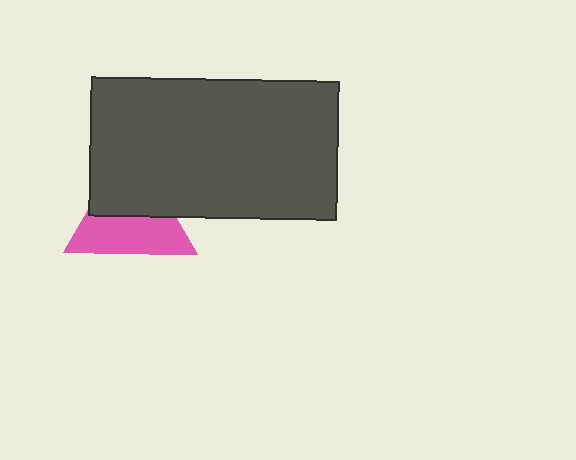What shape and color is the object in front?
The object in front is a dark gray rectangle.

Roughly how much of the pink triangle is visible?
About half of it is visible (roughly 55%).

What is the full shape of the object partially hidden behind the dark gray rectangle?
The partially hidden object is a pink triangle.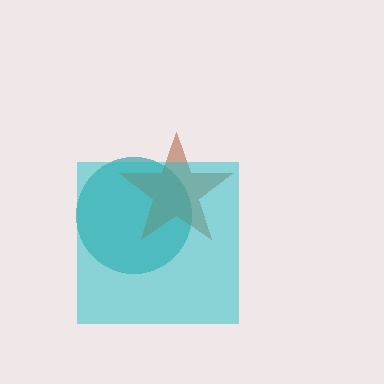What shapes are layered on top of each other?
The layered shapes are: a teal circle, a brown star, a cyan square.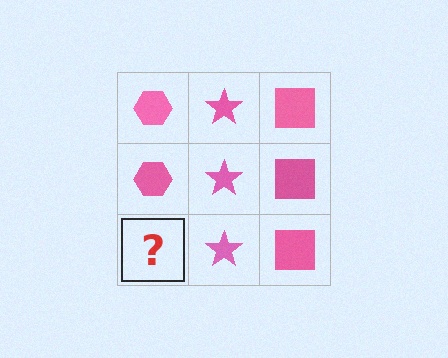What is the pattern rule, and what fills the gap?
The rule is that each column has a consistent shape. The gap should be filled with a pink hexagon.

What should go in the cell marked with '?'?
The missing cell should contain a pink hexagon.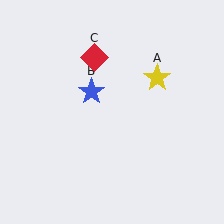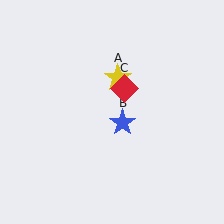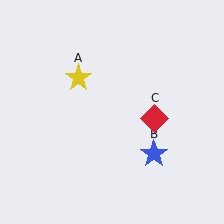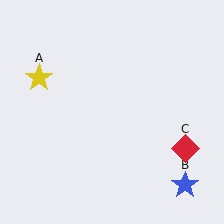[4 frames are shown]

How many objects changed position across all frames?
3 objects changed position: yellow star (object A), blue star (object B), red diamond (object C).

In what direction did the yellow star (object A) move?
The yellow star (object A) moved left.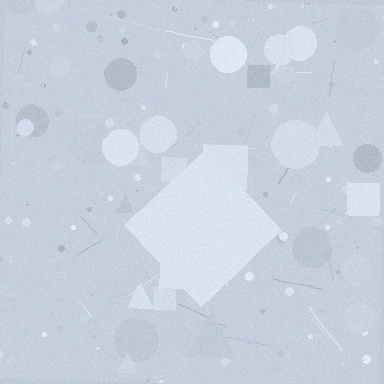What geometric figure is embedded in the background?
A diamond is embedded in the background.